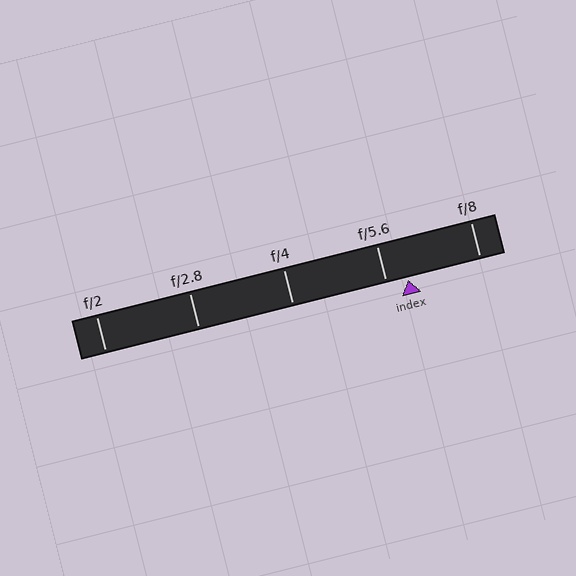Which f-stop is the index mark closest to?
The index mark is closest to f/5.6.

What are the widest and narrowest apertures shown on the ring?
The widest aperture shown is f/2 and the narrowest is f/8.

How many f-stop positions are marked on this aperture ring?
There are 5 f-stop positions marked.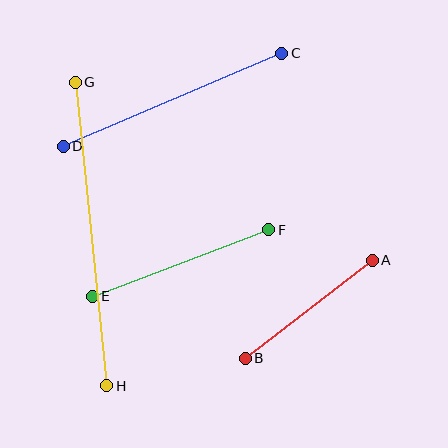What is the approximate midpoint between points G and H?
The midpoint is at approximately (91, 234) pixels.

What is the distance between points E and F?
The distance is approximately 188 pixels.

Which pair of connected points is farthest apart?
Points G and H are farthest apart.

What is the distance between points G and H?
The distance is approximately 305 pixels.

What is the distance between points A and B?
The distance is approximately 160 pixels.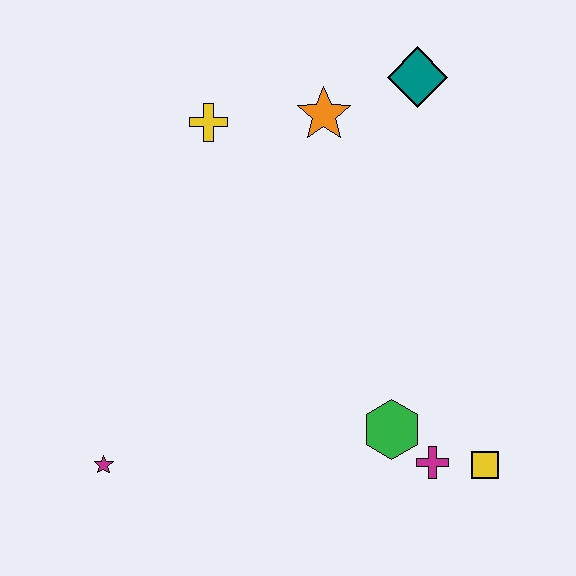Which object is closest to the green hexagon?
The magenta cross is closest to the green hexagon.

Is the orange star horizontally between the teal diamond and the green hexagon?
No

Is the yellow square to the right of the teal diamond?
Yes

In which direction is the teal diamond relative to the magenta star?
The teal diamond is above the magenta star.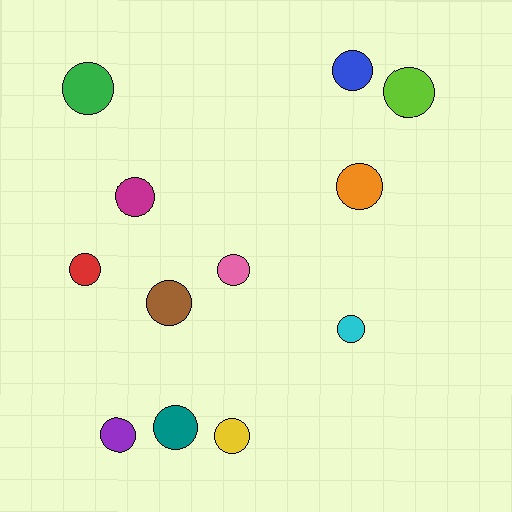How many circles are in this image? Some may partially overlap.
There are 12 circles.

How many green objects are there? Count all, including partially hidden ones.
There is 1 green object.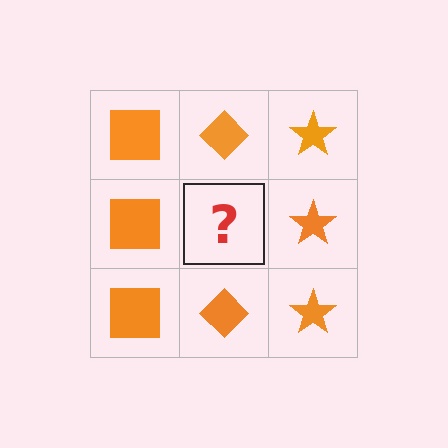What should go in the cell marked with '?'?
The missing cell should contain an orange diamond.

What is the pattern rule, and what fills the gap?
The rule is that each column has a consistent shape. The gap should be filled with an orange diamond.